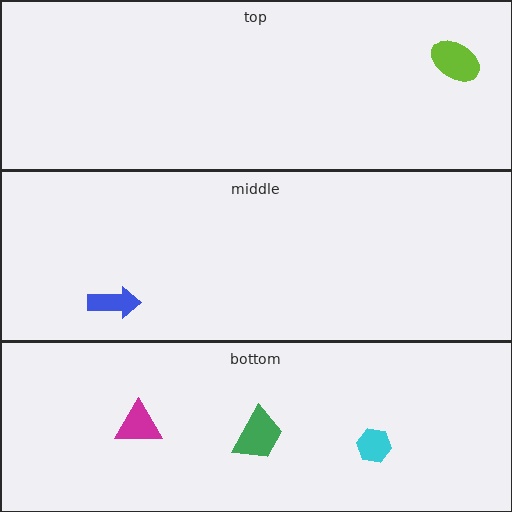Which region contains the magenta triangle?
The bottom region.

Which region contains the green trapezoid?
The bottom region.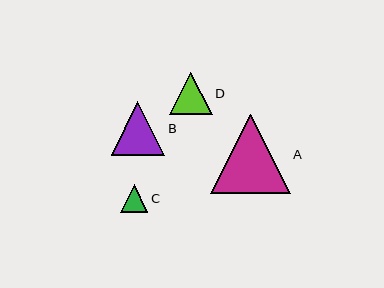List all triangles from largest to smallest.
From largest to smallest: A, B, D, C.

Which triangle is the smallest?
Triangle C is the smallest with a size of approximately 28 pixels.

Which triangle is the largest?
Triangle A is the largest with a size of approximately 79 pixels.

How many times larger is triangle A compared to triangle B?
Triangle A is approximately 1.5 times the size of triangle B.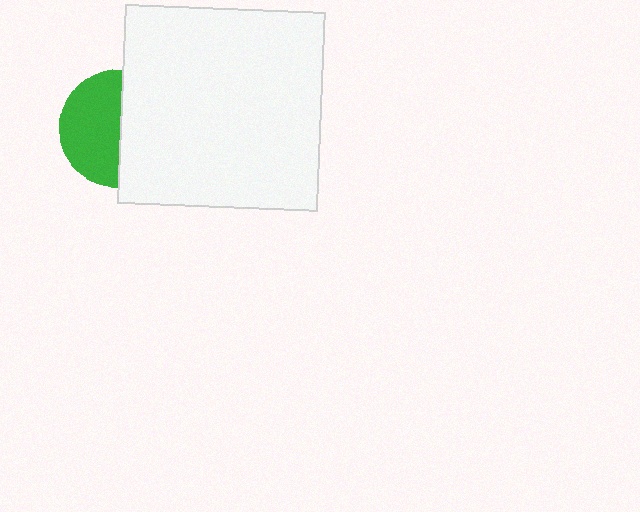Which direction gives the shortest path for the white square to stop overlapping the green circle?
Moving right gives the shortest separation.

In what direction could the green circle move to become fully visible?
The green circle could move left. That would shift it out from behind the white square entirely.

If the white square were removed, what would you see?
You would see the complete green circle.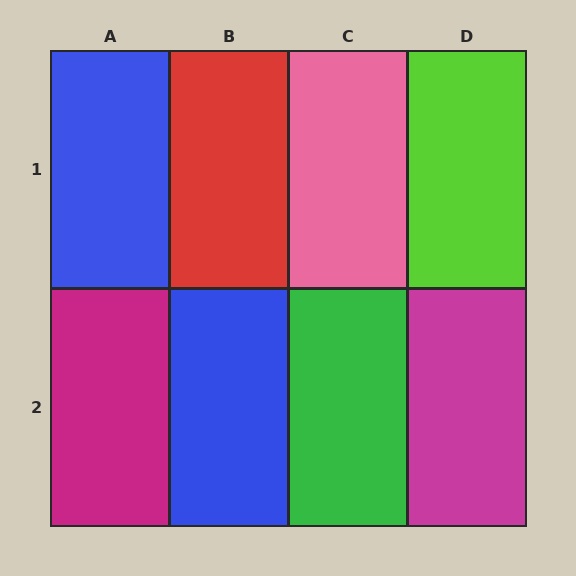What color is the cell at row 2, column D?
Magenta.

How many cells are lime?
1 cell is lime.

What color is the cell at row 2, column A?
Magenta.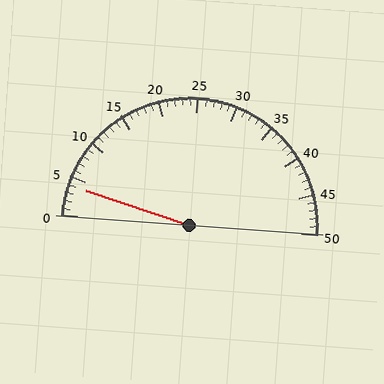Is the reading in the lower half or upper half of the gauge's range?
The reading is in the lower half of the range (0 to 50).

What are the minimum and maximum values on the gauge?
The gauge ranges from 0 to 50.